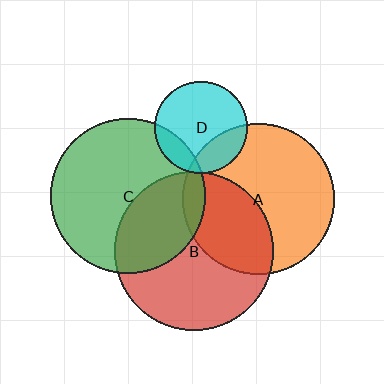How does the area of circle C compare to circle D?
Approximately 2.8 times.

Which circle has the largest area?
Circle B (red).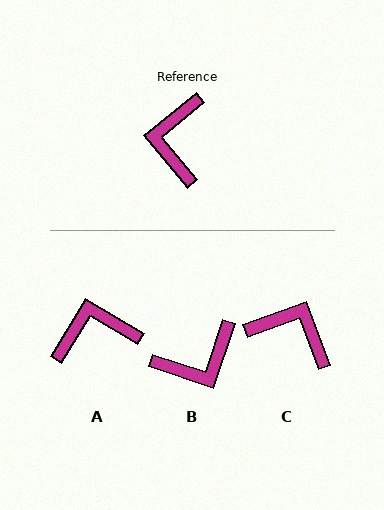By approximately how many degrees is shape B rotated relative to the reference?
Approximately 122 degrees counter-clockwise.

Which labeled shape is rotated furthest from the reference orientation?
B, about 122 degrees away.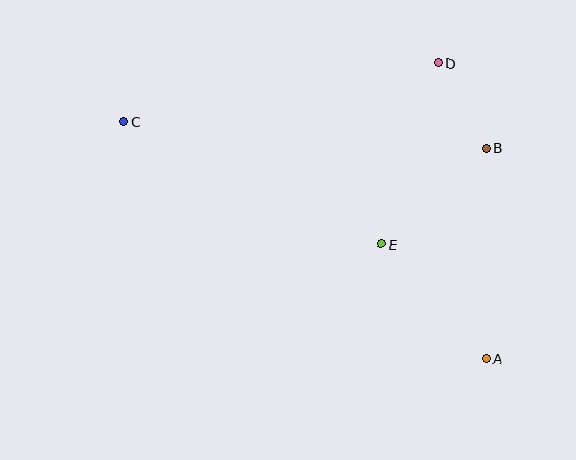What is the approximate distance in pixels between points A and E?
The distance between A and E is approximately 155 pixels.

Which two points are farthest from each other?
Points A and C are farthest from each other.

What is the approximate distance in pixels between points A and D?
The distance between A and D is approximately 299 pixels.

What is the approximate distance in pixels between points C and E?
The distance between C and E is approximately 286 pixels.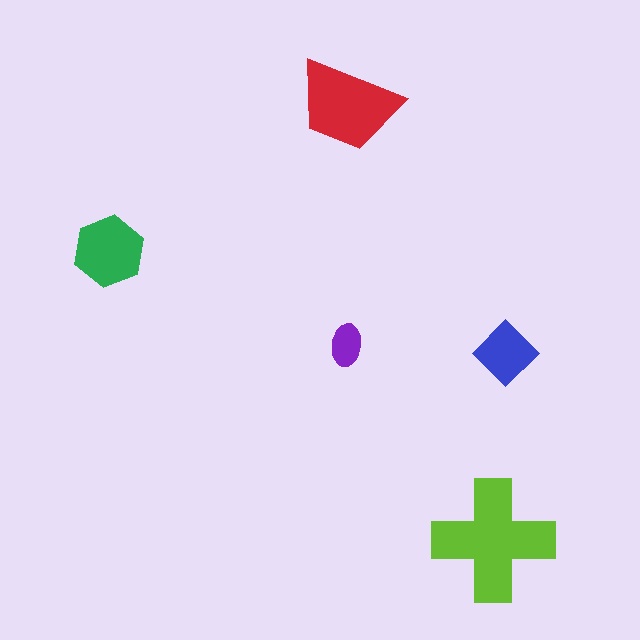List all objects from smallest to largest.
The purple ellipse, the blue diamond, the green hexagon, the red trapezoid, the lime cross.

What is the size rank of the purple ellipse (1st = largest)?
5th.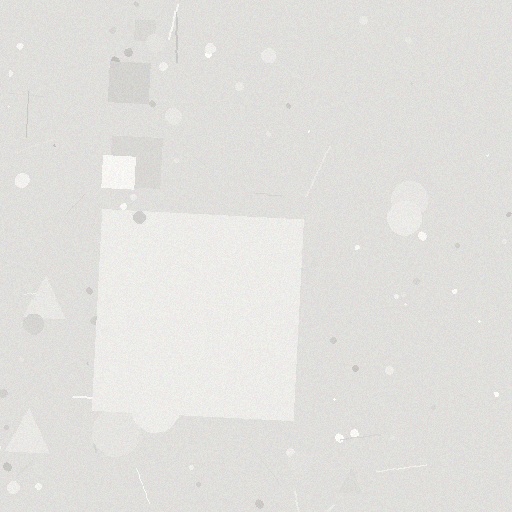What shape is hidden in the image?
A square is hidden in the image.